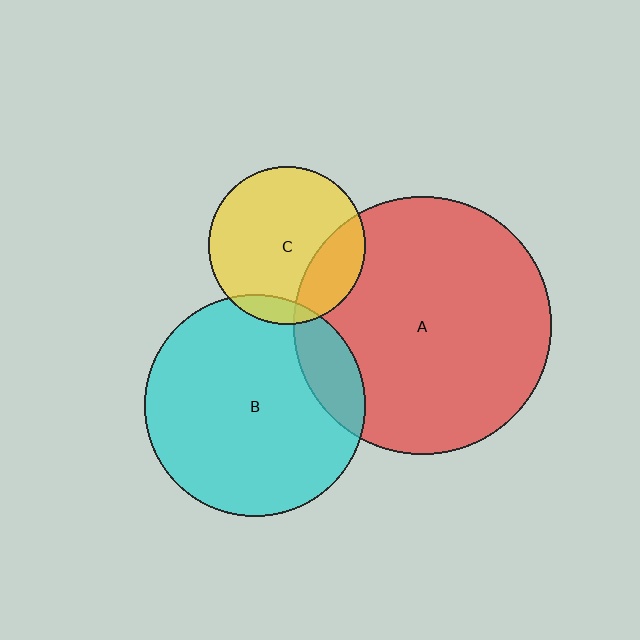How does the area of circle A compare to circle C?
Approximately 2.7 times.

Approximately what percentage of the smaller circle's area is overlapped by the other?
Approximately 10%.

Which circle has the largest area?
Circle A (red).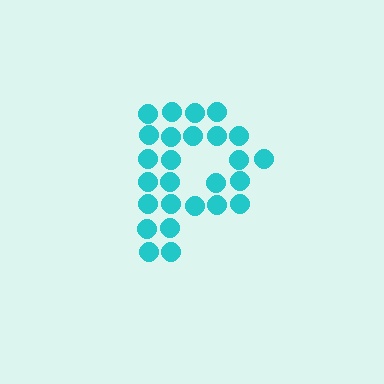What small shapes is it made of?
It is made of small circles.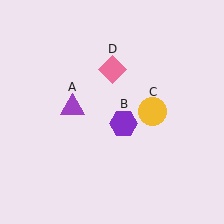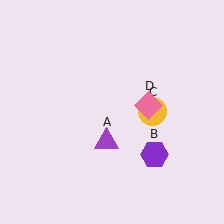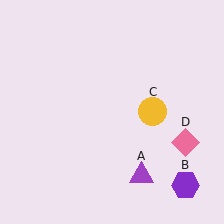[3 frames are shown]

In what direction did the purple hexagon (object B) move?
The purple hexagon (object B) moved down and to the right.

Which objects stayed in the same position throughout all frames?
Yellow circle (object C) remained stationary.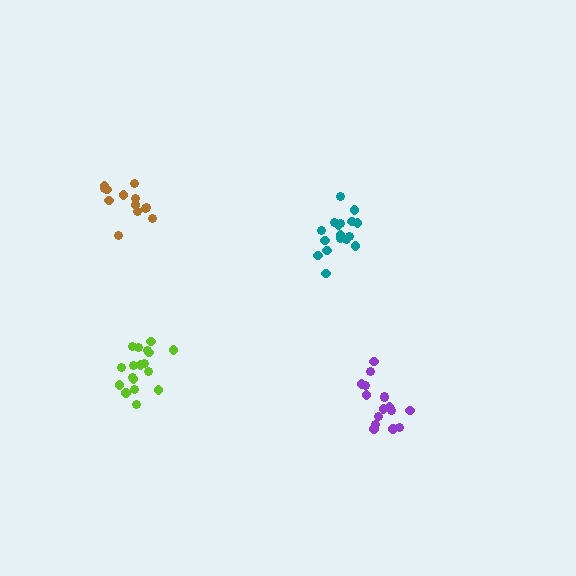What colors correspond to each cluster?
The clusters are colored: lime, teal, brown, purple.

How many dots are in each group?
Group 1: 18 dots, Group 2: 17 dots, Group 3: 13 dots, Group 4: 16 dots (64 total).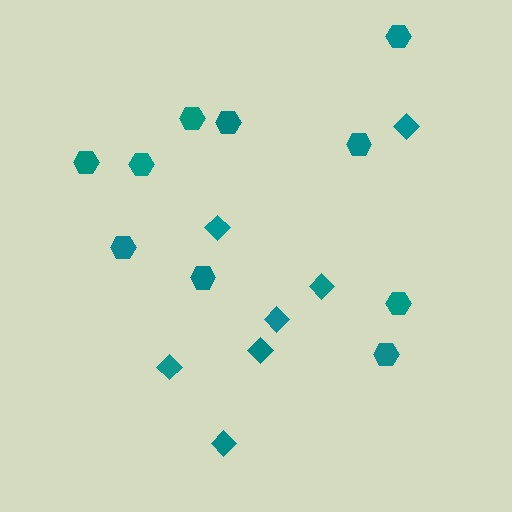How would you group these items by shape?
There are 2 groups: one group of hexagons (10) and one group of diamonds (7).